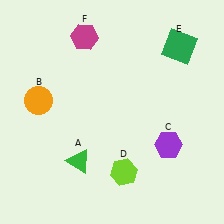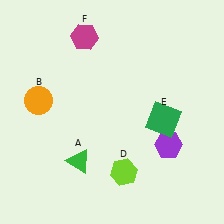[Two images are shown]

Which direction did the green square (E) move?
The green square (E) moved down.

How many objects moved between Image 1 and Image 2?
1 object moved between the two images.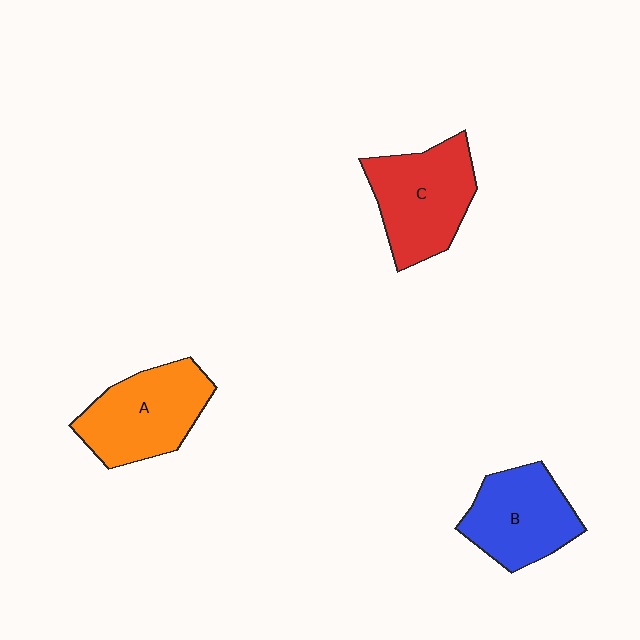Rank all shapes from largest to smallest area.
From largest to smallest: C (red), A (orange), B (blue).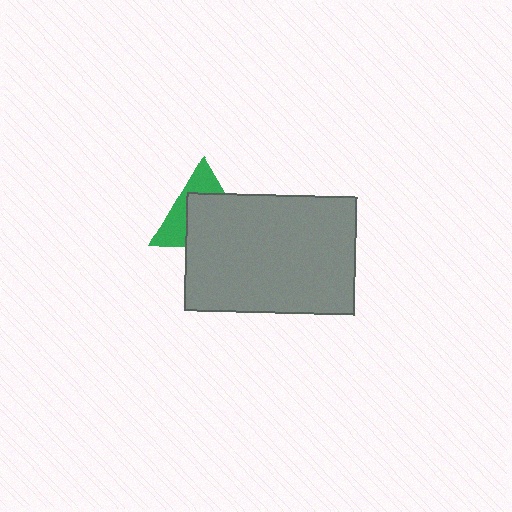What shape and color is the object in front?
The object in front is a gray rectangle.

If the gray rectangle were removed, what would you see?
You would see the complete green triangle.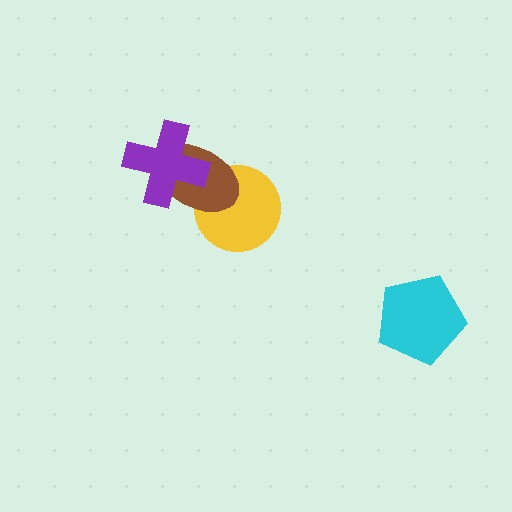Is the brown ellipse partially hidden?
Yes, it is partially covered by another shape.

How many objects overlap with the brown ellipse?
2 objects overlap with the brown ellipse.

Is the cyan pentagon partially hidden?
No, no other shape covers it.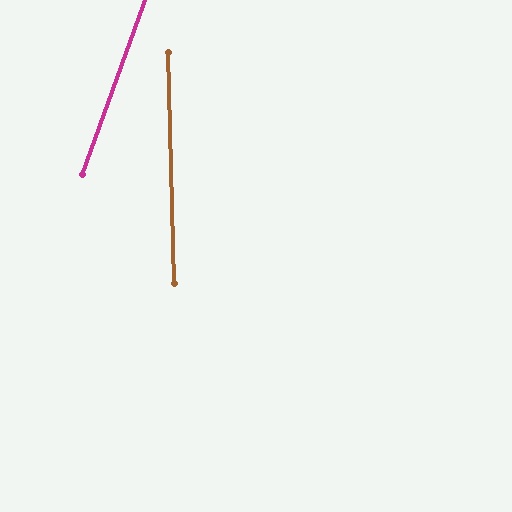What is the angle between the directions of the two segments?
Approximately 21 degrees.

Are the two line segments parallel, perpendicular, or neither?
Neither parallel nor perpendicular — they differ by about 21°.